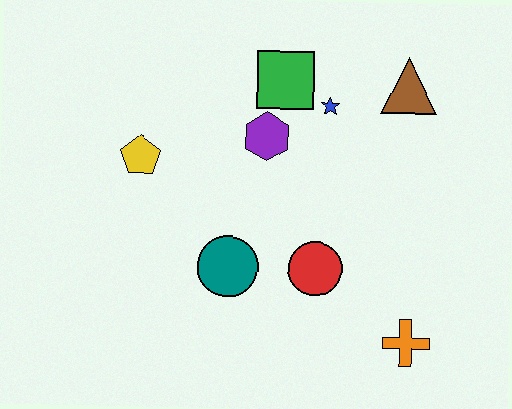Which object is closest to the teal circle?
The red circle is closest to the teal circle.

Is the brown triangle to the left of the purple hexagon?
No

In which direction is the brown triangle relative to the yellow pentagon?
The brown triangle is to the right of the yellow pentagon.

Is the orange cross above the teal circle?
No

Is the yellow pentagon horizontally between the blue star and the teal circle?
No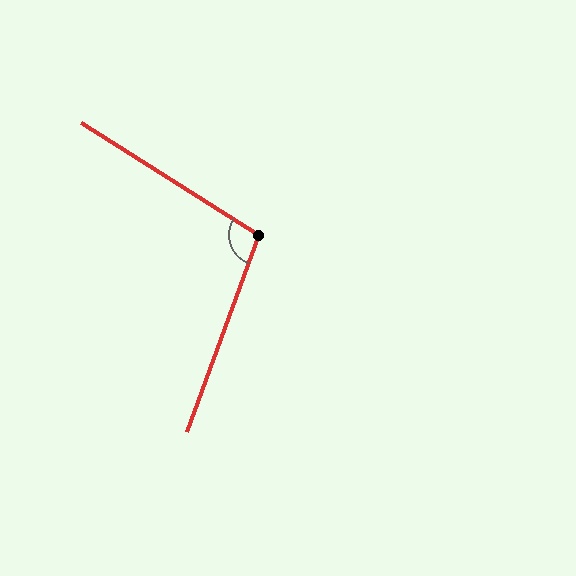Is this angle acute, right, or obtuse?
It is obtuse.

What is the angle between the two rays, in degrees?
Approximately 102 degrees.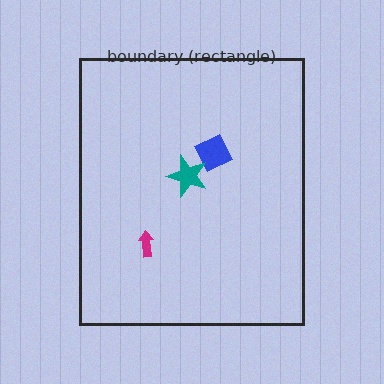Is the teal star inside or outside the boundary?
Inside.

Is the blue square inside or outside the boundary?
Inside.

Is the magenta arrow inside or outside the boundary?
Inside.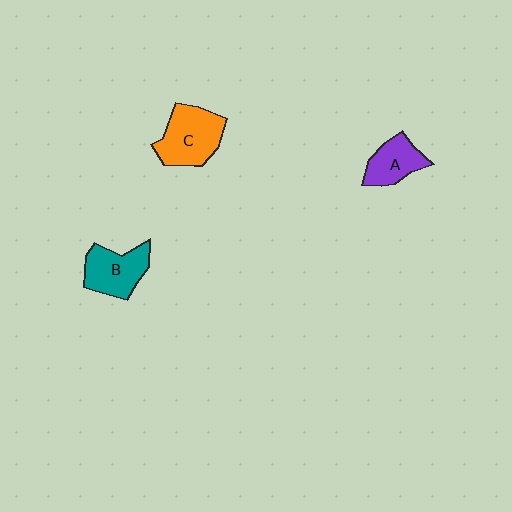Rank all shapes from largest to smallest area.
From largest to smallest: C (orange), B (teal), A (purple).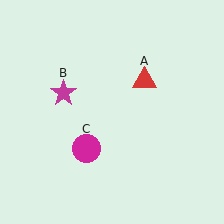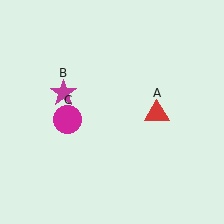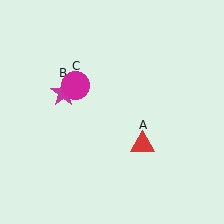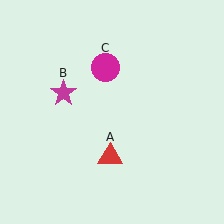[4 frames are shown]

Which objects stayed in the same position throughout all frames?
Magenta star (object B) remained stationary.